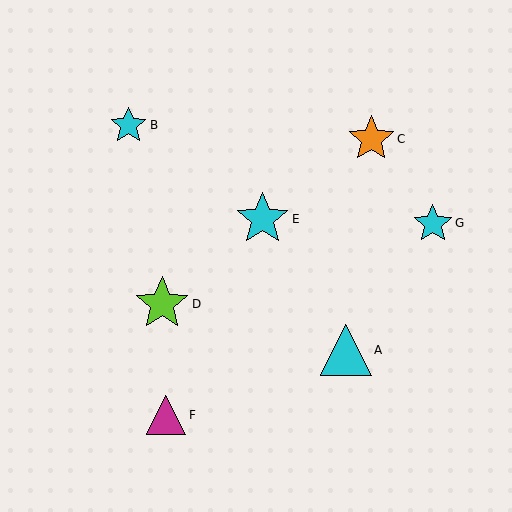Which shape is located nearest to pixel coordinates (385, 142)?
The orange star (labeled C) at (371, 139) is nearest to that location.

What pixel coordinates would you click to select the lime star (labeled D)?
Click at (162, 304) to select the lime star D.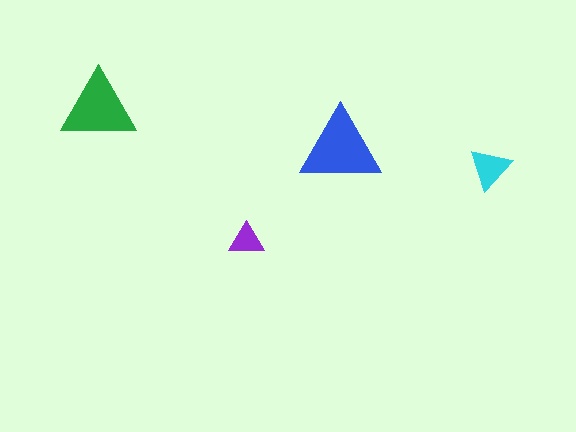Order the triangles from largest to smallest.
the blue one, the green one, the cyan one, the purple one.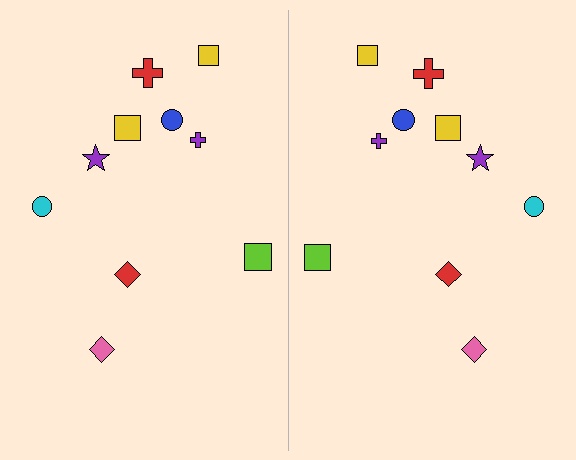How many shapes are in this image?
There are 20 shapes in this image.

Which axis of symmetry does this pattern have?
The pattern has a vertical axis of symmetry running through the center of the image.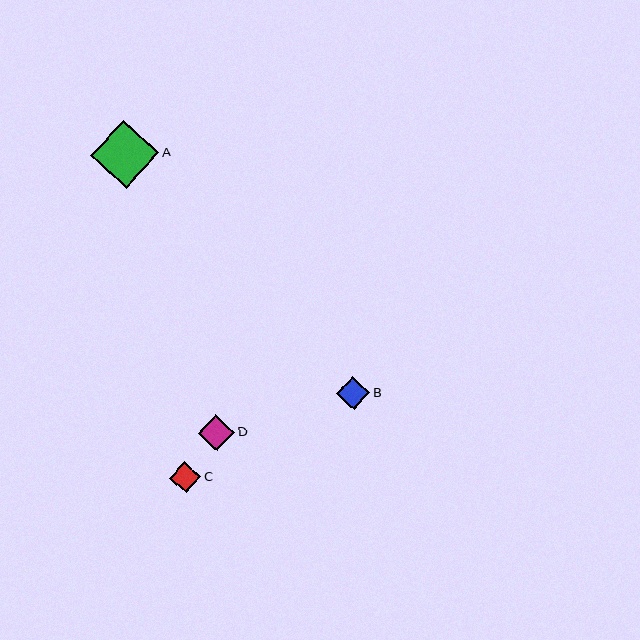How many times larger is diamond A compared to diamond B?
Diamond A is approximately 2.0 times the size of diamond B.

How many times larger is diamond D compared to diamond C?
Diamond D is approximately 1.1 times the size of diamond C.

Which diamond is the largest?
Diamond A is the largest with a size of approximately 68 pixels.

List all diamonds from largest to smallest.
From largest to smallest: A, D, B, C.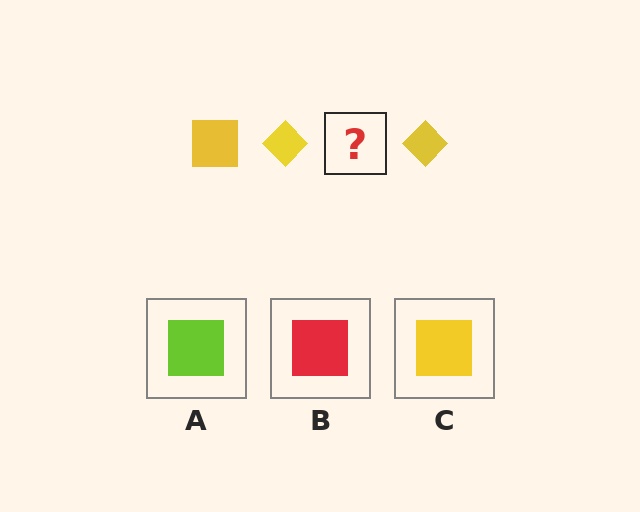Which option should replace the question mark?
Option C.